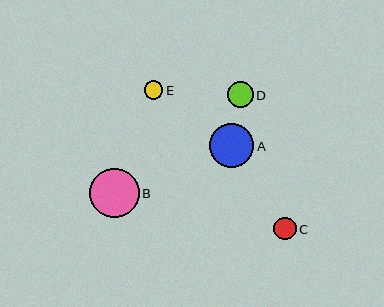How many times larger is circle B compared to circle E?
Circle B is approximately 2.7 times the size of circle E.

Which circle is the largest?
Circle B is the largest with a size of approximately 49 pixels.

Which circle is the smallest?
Circle E is the smallest with a size of approximately 18 pixels.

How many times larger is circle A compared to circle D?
Circle A is approximately 1.7 times the size of circle D.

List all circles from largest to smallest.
From largest to smallest: B, A, D, C, E.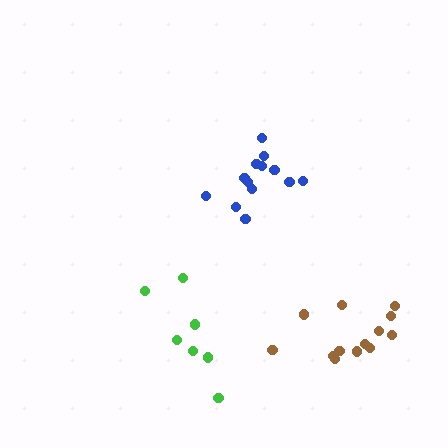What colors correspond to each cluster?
The clusters are colored: brown, blue, green.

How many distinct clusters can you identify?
There are 3 distinct clusters.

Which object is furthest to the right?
The brown cluster is rightmost.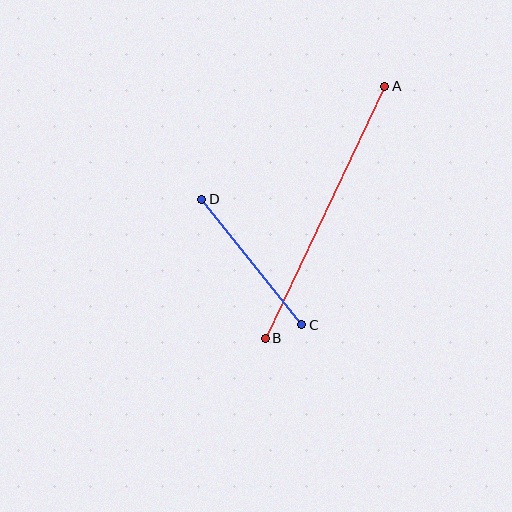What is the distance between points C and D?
The distance is approximately 161 pixels.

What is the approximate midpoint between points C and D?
The midpoint is at approximately (252, 262) pixels.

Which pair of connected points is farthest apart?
Points A and B are farthest apart.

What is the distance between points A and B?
The distance is approximately 279 pixels.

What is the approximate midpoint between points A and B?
The midpoint is at approximately (325, 212) pixels.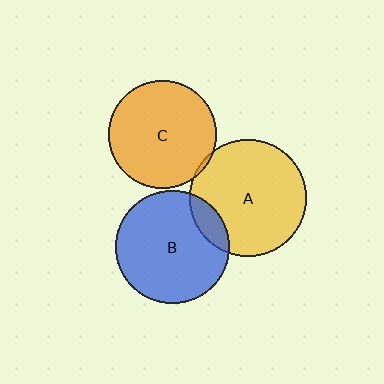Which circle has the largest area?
Circle A (yellow).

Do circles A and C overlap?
Yes.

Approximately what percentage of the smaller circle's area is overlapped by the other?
Approximately 5%.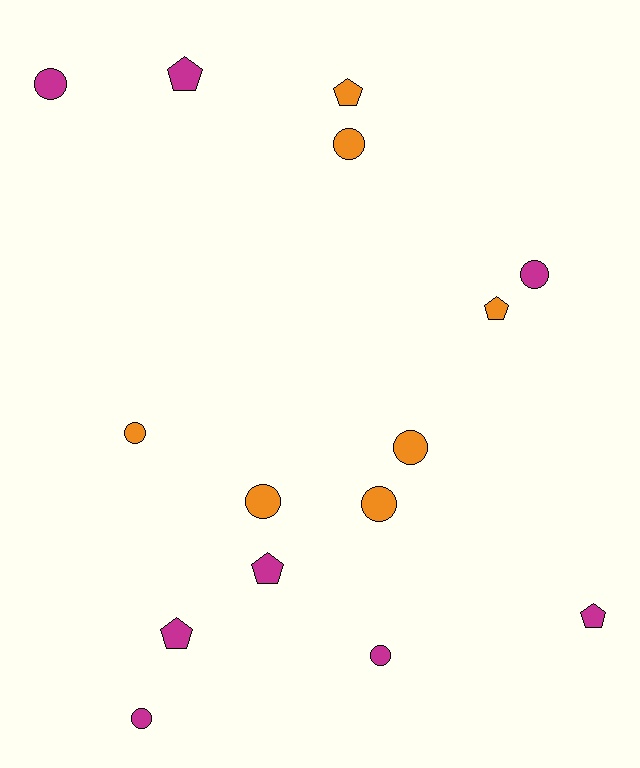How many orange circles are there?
There are 5 orange circles.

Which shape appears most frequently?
Circle, with 9 objects.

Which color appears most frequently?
Magenta, with 8 objects.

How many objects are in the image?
There are 15 objects.